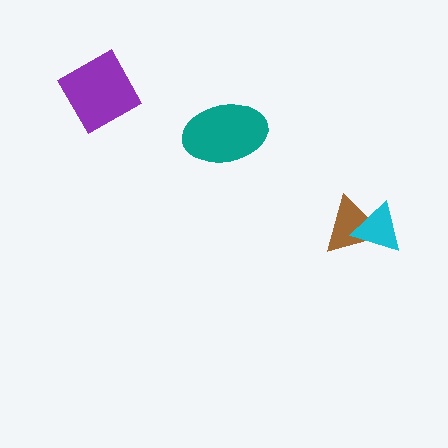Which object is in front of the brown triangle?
The cyan triangle is in front of the brown triangle.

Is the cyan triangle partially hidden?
No, no other shape covers it.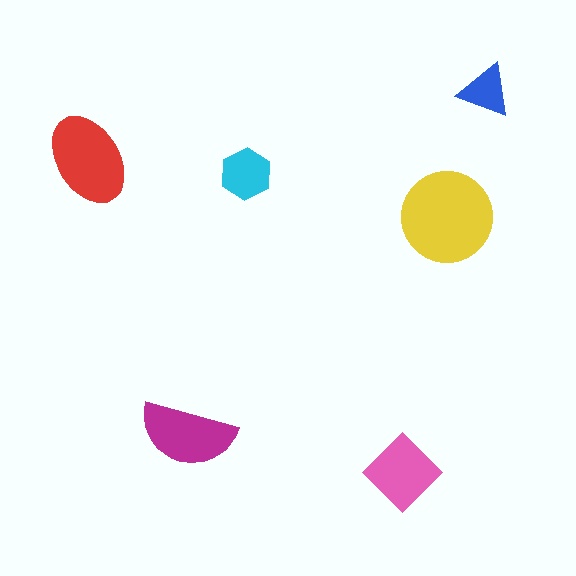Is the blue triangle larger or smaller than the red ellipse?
Smaller.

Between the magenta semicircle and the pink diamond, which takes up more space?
The magenta semicircle.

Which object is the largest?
The yellow circle.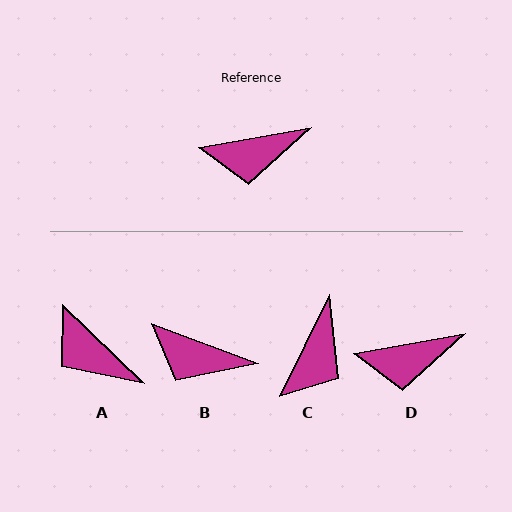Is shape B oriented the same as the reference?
No, it is off by about 31 degrees.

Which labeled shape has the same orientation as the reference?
D.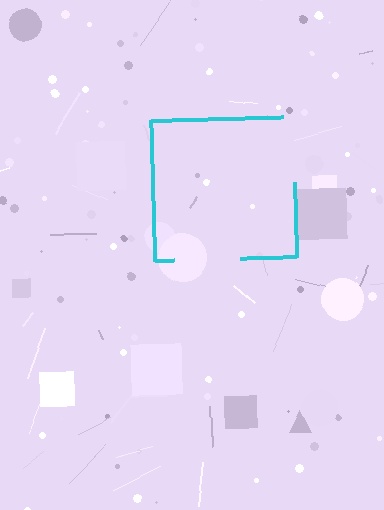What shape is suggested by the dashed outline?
The dashed outline suggests a square.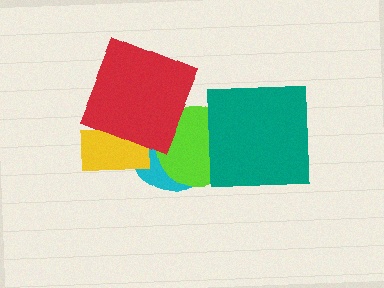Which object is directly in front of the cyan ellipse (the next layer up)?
The yellow rectangle is directly in front of the cyan ellipse.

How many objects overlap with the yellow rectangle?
2 objects overlap with the yellow rectangle.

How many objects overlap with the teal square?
1 object overlaps with the teal square.